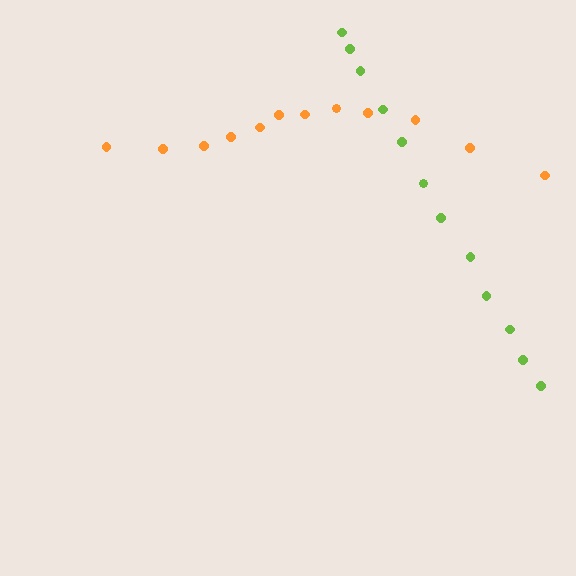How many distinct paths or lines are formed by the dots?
There are 2 distinct paths.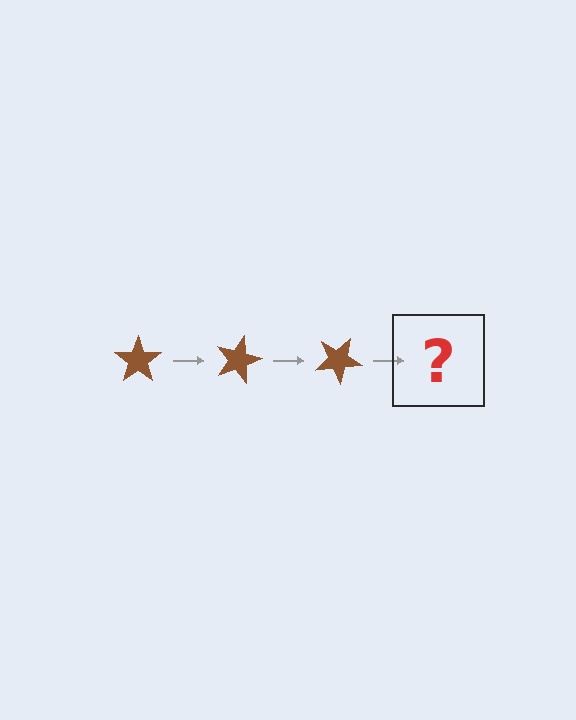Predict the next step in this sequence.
The next step is a brown star rotated 45 degrees.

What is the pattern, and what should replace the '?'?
The pattern is that the star rotates 15 degrees each step. The '?' should be a brown star rotated 45 degrees.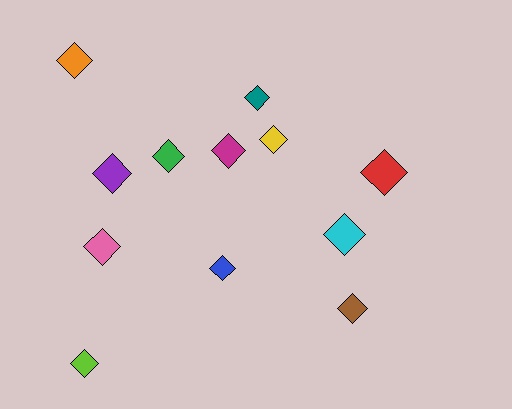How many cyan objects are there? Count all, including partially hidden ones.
There is 1 cyan object.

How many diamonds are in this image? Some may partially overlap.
There are 12 diamonds.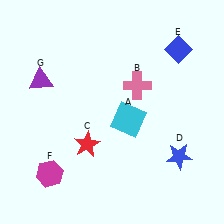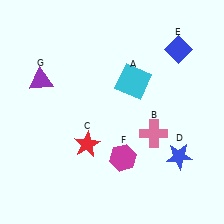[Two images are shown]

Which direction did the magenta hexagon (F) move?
The magenta hexagon (F) moved right.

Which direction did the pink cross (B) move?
The pink cross (B) moved down.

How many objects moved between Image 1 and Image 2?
3 objects moved between the two images.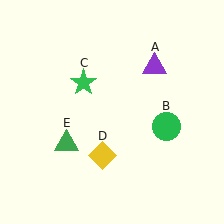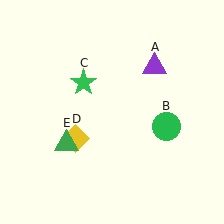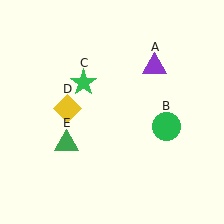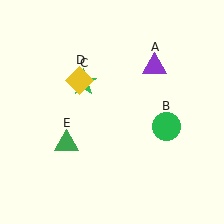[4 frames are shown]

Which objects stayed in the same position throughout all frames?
Purple triangle (object A) and green circle (object B) and green star (object C) and green triangle (object E) remained stationary.